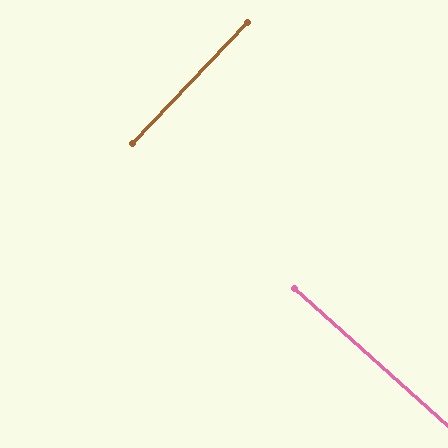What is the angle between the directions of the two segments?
Approximately 89 degrees.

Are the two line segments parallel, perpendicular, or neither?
Perpendicular — they meet at approximately 89°.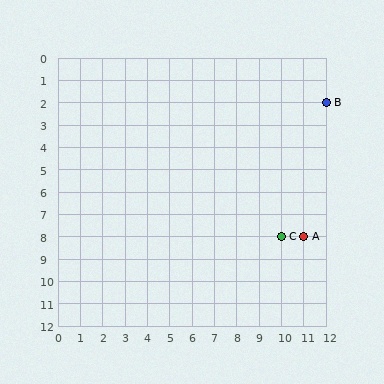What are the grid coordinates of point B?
Point B is at grid coordinates (12, 2).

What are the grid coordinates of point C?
Point C is at grid coordinates (10, 8).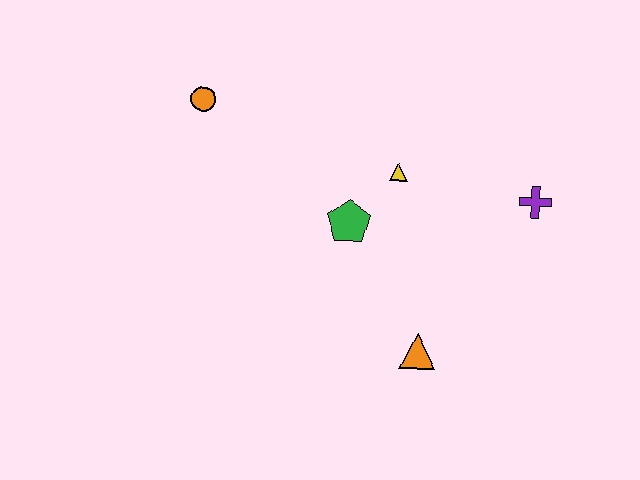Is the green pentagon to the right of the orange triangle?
No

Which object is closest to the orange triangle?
The green pentagon is closest to the orange triangle.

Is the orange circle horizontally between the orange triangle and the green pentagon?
No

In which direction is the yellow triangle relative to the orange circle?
The yellow triangle is to the right of the orange circle.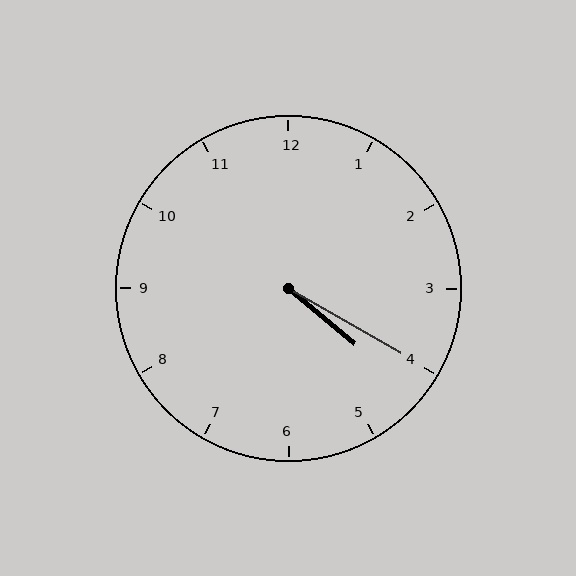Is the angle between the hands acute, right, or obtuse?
It is acute.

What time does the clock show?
4:20.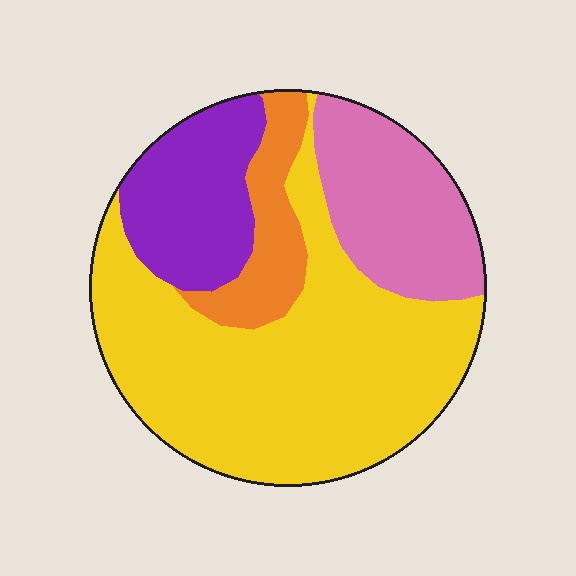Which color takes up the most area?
Yellow, at roughly 55%.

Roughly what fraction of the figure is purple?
Purple covers around 15% of the figure.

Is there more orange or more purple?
Purple.